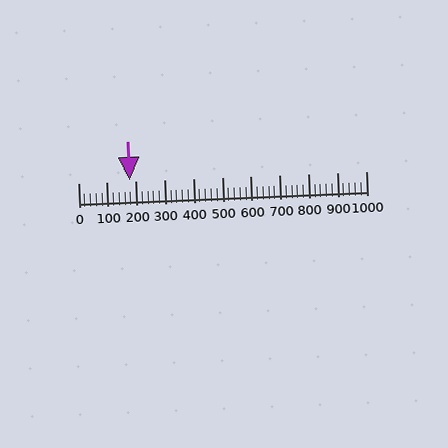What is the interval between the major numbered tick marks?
The major tick marks are spaced 100 units apart.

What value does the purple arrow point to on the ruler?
The purple arrow points to approximately 178.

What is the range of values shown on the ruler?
The ruler shows values from 0 to 1000.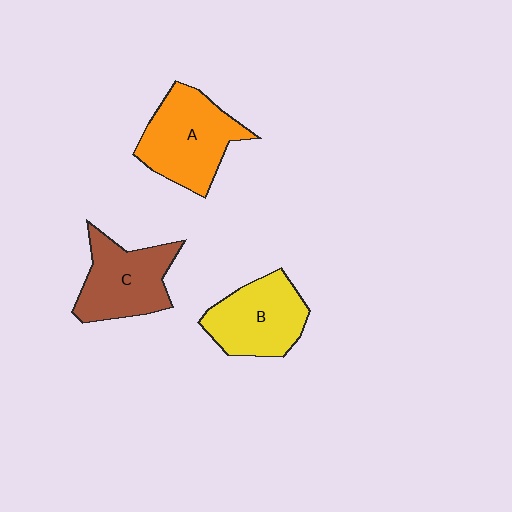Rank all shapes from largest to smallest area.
From largest to smallest: A (orange), C (brown), B (yellow).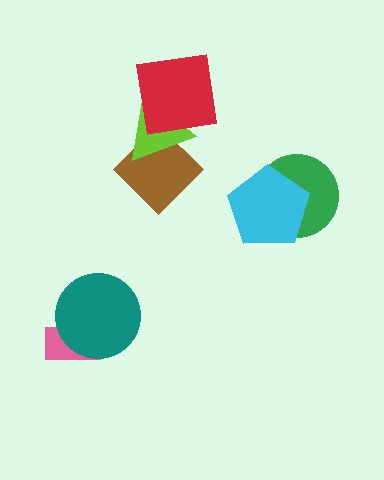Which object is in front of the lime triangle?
The red square is in front of the lime triangle.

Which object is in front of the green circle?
The cyan pentagon is in front of the green circle.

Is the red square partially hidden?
No, no other shape covers it.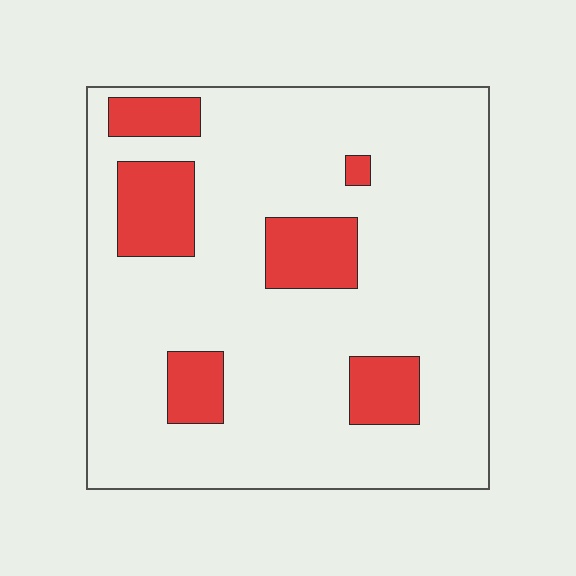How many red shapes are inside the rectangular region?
6.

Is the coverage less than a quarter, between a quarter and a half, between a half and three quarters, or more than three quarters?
Less than a quarter.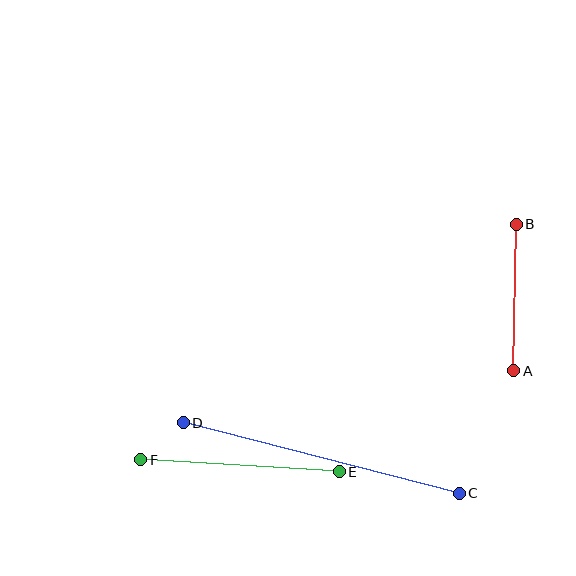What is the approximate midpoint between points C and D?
The midpoint is at approximately (321, 458) pixels.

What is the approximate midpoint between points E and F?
The midpoint is at approximately (240, 466) pixels.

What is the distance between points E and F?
The distance is approximately 199 pixels.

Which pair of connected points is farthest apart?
Points C and D are farthest apart.